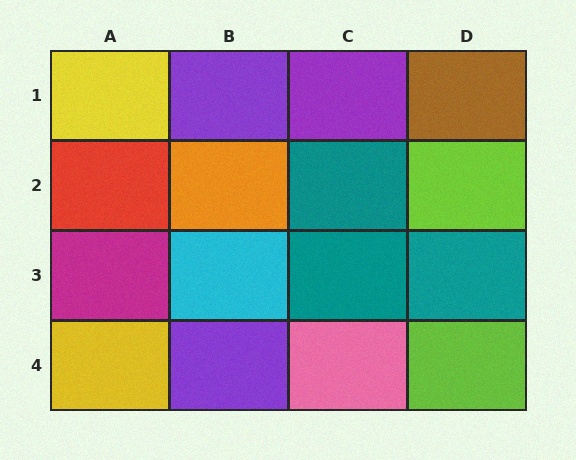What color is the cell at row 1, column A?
Yellow.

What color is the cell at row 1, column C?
Purple.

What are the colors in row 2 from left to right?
Red, orange, teal, lime.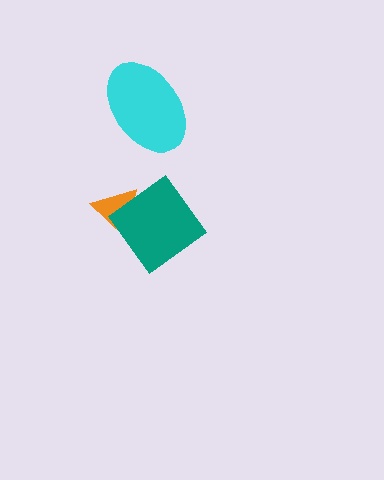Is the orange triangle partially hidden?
Yes, it is partially covered by another shape.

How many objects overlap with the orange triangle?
1 object overlaps with the orange triangle.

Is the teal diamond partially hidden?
No, no other shape covers it.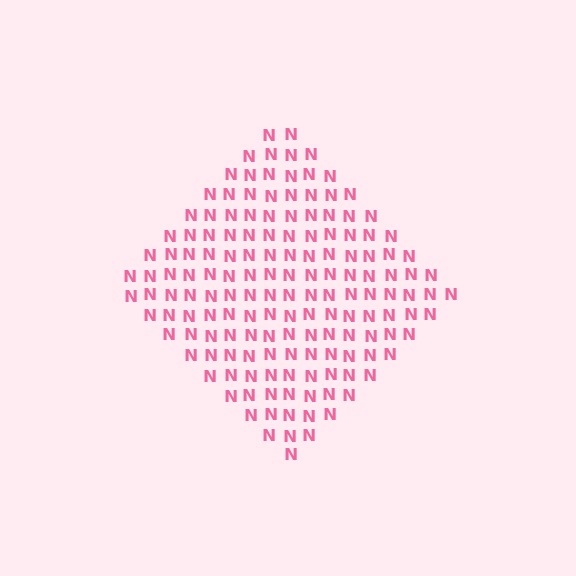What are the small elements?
The small elements are letter N's.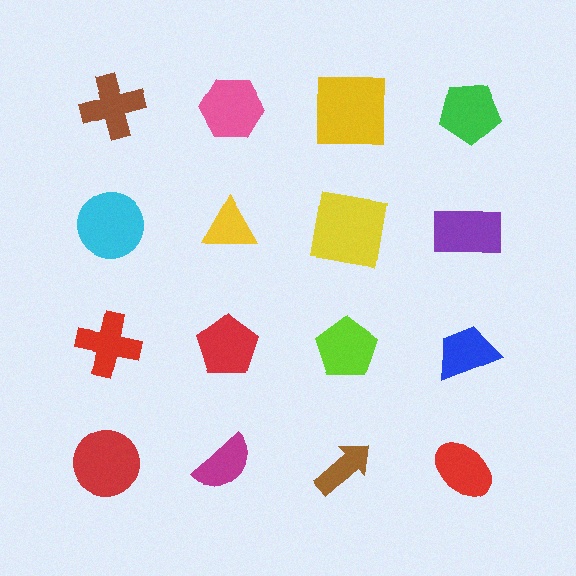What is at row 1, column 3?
A yellow square.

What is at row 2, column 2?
A yellow triangle.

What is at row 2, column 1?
A cyan circle.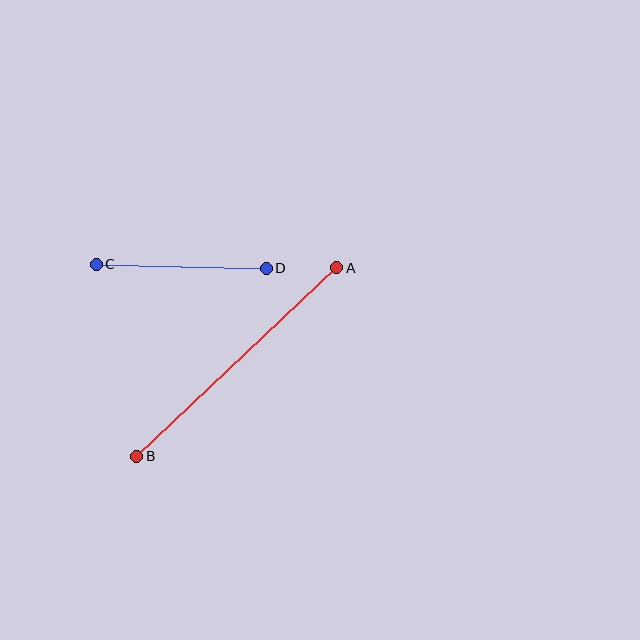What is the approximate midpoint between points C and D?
The midpoint is at approximately (181, 266) pixels.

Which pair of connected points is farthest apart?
Points A and B are farthest apart.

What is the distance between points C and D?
The distance is approximately 170 pixels.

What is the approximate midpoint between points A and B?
The midpoint is at approximately (237, 362) pixels.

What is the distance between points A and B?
The distance is approximately 275 pixels.